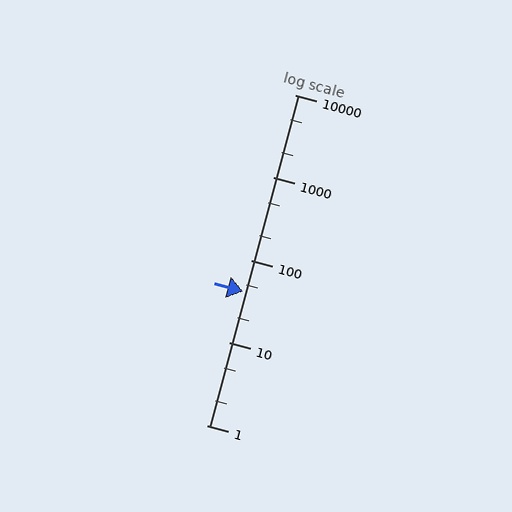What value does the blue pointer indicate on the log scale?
The pointer indicates approximately 42.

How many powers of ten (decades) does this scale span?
The scale spans 4 decades, from 1 to 10000.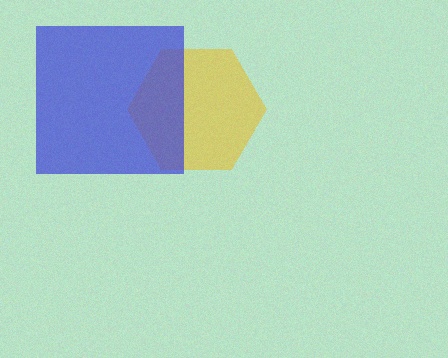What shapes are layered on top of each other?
The layered shapes are: a yellow hexagon, a blue square.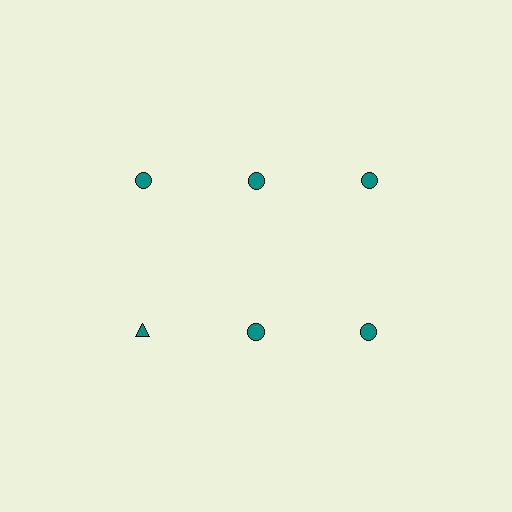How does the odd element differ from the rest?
It has a different shape: triangle instead of circle.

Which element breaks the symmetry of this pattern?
The teal triangle in the second row, leftmost column breaks the symmetry. All other shapes are teal circles.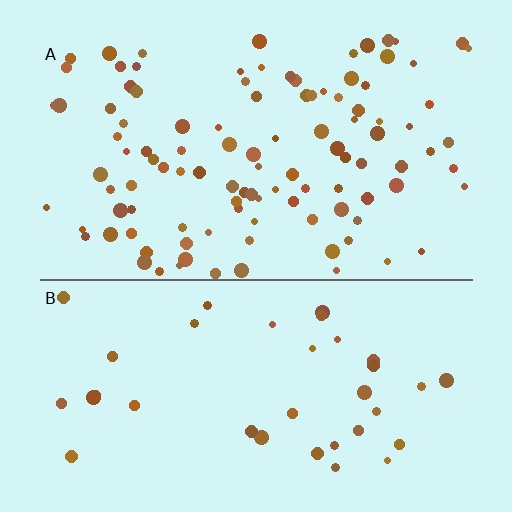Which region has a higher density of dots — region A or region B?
A (the top).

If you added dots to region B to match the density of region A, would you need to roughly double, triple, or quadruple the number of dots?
Approximately triple.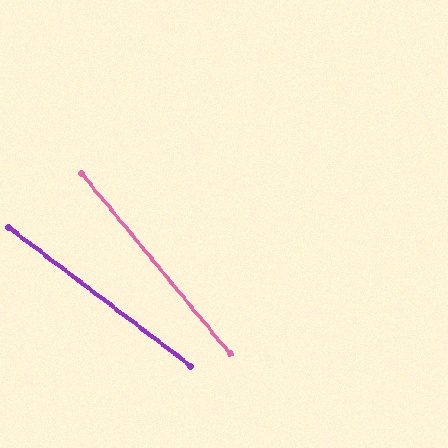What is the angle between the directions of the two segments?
Approximately 13 degrees.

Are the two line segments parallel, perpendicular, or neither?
Neither parallel nor perpendicular — they differ by about 13°.